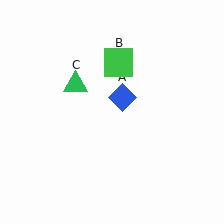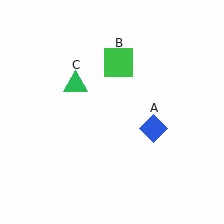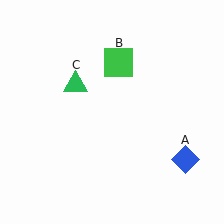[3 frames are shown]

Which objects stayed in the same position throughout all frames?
Green square (object B) and green triangle (object C) remained stationary.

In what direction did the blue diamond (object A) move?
The blue diamond (object A) moved down and to the right.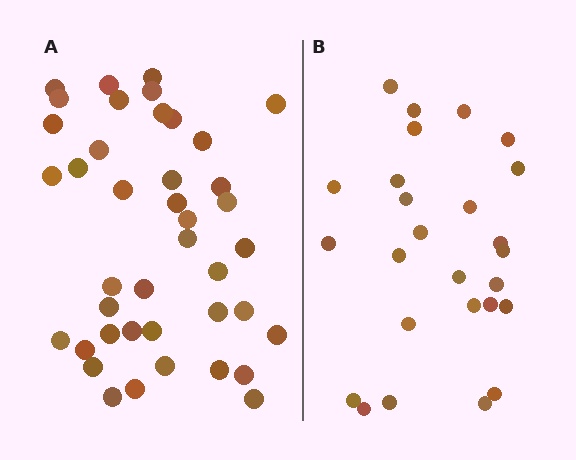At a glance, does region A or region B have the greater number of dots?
Region A (the left region) has more dots.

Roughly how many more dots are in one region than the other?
Region A has approximately 15 more dots than region B.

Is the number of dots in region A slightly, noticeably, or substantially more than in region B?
Region A has substantially more. The ratio is roughly 1.6 to 1.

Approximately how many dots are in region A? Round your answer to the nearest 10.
About 40 dots. (The exact count is 41, which rounds to 40.)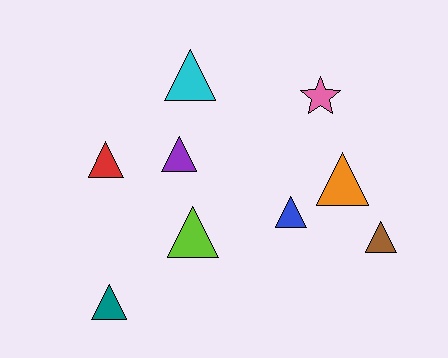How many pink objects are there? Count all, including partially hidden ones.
There is 1 pink object.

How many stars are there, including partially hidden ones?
There is 1 star.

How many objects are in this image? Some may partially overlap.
There are 9 objects.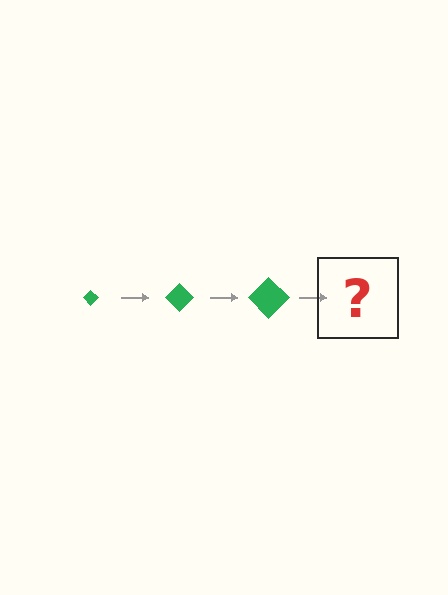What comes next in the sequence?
The next element should be a green diamond, larger than the previous one.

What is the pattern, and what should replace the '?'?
The pattern is that the diamond gets progressively larger each step. The '?' should be a green diamond, larger than the previous one.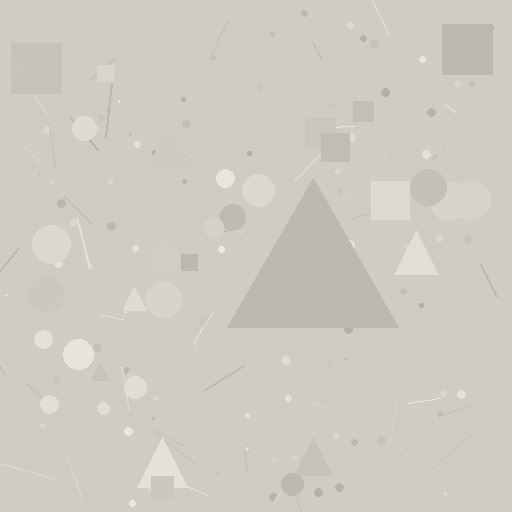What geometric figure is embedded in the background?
A triangle is embedded in the background.